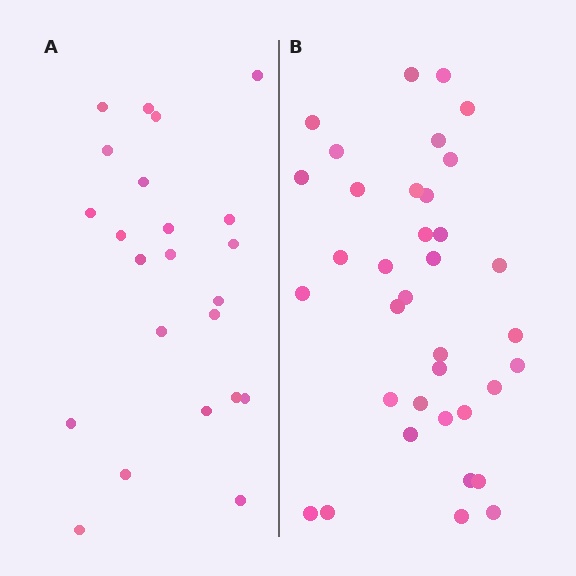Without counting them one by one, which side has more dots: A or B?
Region B (the right region) has more dots.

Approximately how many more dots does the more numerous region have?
Region B has approximately 15 more dots than region A.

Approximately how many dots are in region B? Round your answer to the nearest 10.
About 40 dots. (The exact count is 36, which rounds to 40.)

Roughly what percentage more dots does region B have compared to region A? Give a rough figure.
About 55% more.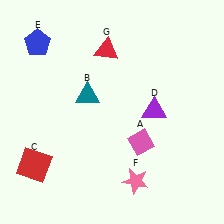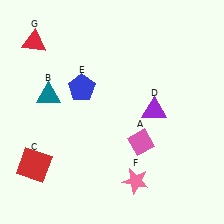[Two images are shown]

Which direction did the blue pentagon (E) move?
The blue pentagon (E) moved down.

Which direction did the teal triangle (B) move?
The teal triangle (B) moved left.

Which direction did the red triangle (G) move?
The red triangle (G) moved left.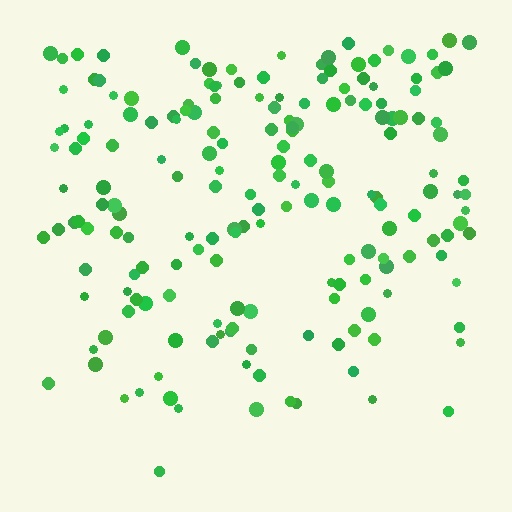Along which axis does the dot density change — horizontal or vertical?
Vertical.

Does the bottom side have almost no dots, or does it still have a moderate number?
Still a moderate number, just noticeably fewer than the top.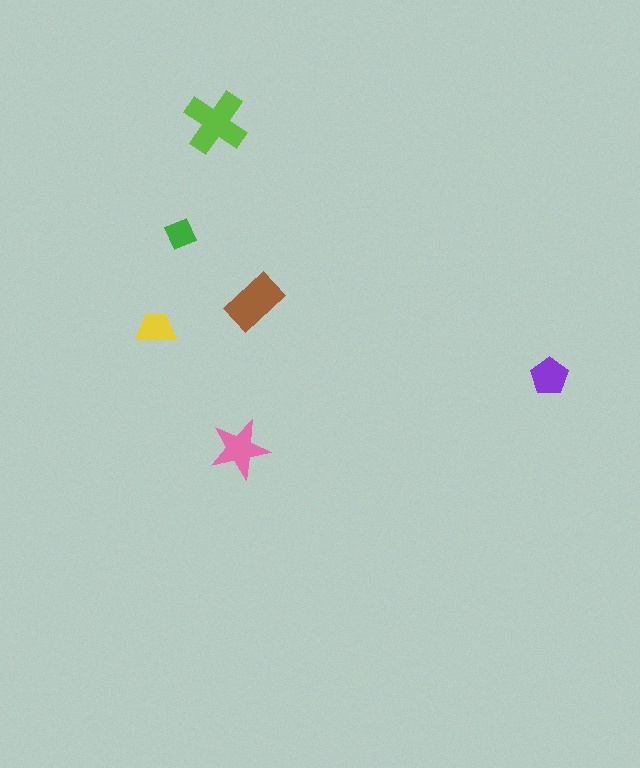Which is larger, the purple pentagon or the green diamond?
The purple pentagon.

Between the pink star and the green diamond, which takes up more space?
The pink star.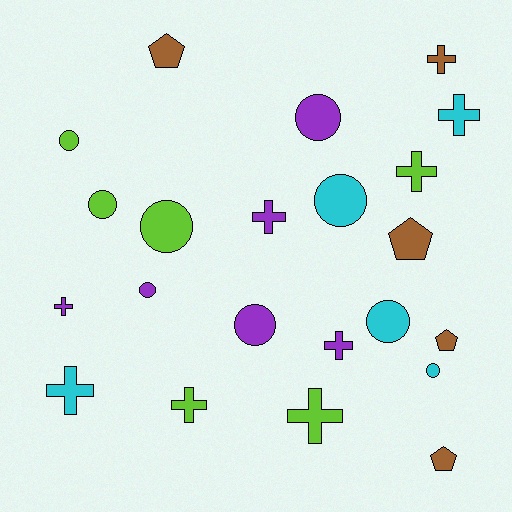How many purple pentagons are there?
There are no purple pentagons.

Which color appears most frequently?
Purple, with 6 objects.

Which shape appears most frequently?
Cross, with 9 objects.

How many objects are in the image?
There are 22 objects.